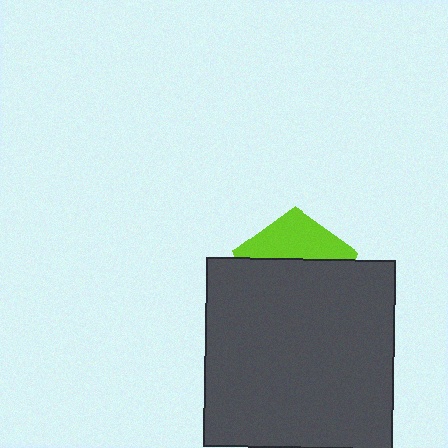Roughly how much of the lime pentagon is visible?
A small part of it is visible (roughly 36%).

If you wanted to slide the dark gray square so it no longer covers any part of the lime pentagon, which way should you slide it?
Slide it down — that is the most direct way to separate the two shapes.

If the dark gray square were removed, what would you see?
You would see the complete lime pentagon.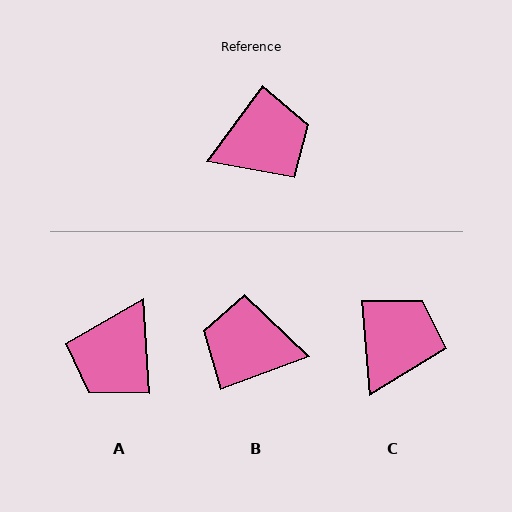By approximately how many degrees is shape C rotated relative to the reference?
Approximately 41 degrees counter-clockwise.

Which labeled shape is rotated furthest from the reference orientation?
B, about 146 degrees away.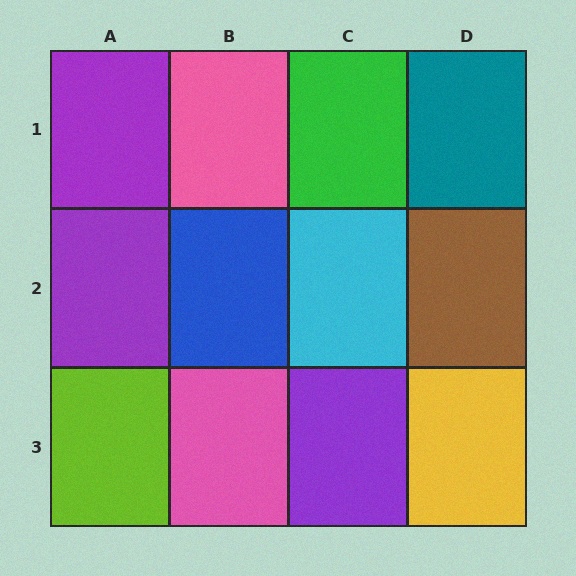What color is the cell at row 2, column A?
Purple.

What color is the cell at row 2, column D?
Brown.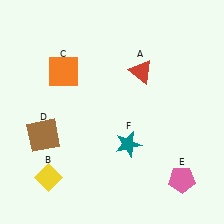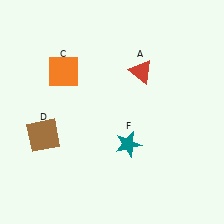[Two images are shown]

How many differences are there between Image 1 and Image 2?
There are 2 differences between the two images.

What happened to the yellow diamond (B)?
The yellow diamond (B) was removed in Image 2. It was in the bottom-left area of Image 1.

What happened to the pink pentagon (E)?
The pink pentagon (E) was removed in Image 2. It was in the bottom-right area of Image 1.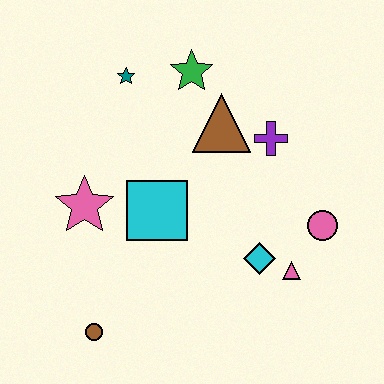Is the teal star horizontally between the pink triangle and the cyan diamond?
No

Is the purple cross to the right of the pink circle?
No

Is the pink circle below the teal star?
Yes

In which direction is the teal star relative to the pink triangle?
The teal star is above the pink triangle.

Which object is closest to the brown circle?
The pink star is closest to the brown circle.